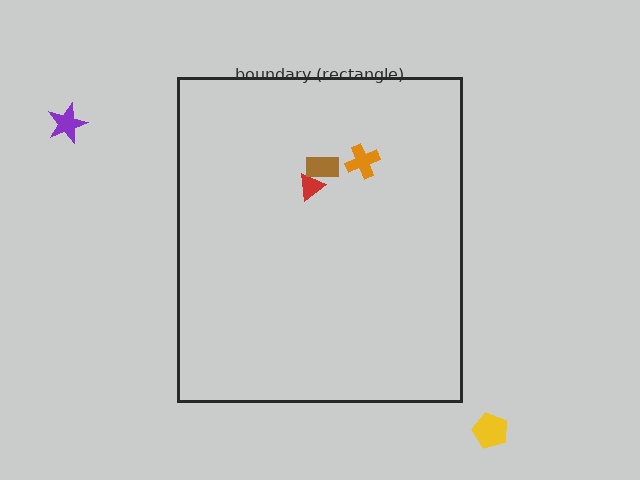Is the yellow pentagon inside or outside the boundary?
Outside.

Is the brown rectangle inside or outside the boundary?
Inside.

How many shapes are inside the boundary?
3 inside, 2 outside.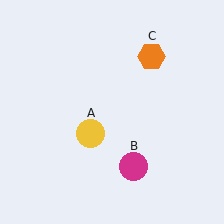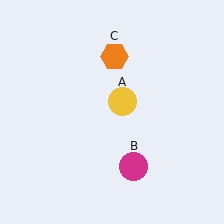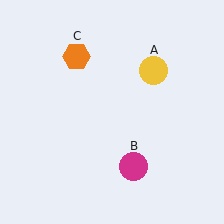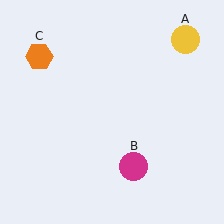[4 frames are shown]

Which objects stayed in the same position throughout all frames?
Magenta circle (object B) remained stationary.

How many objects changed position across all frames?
2 objects changed position: yellow circle (object A), orange hexagon (object C).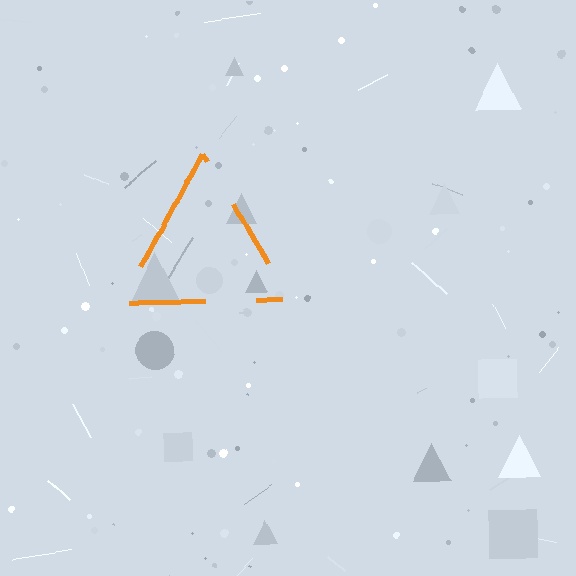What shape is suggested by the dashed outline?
The dashed outline suggests a triangle.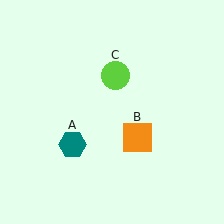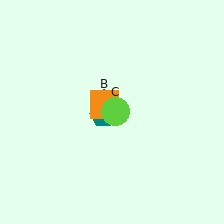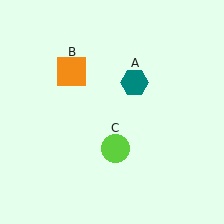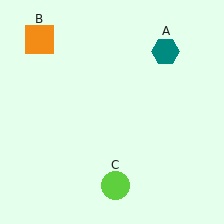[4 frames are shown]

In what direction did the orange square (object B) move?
The orange square (object B) moved up and to the left.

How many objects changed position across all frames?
3 objects changed position: teal hexagon (object A), orange square (object B), lime circle (object C).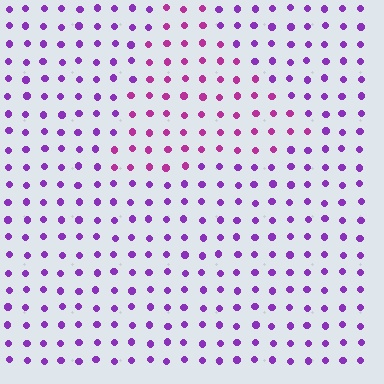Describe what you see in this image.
The image is filled with small purple elements in a uniform arrangement. A triangle-shaped region is visible where the elements are tinted to a slightly different hue, forming a subtle color boundary.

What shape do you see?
I see a triangle.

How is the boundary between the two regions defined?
The boundary is defined purely by a slight shift in hue (about 33 degrees). Spacing, size, and orientation are identical on both sides.